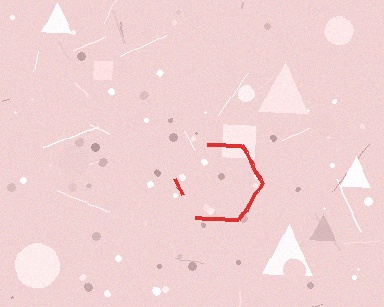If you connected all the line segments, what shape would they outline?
They would outline a hexagon.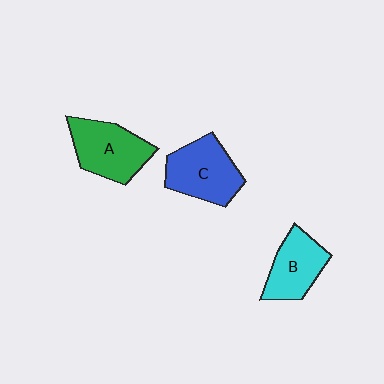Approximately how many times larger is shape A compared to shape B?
Approximately 1.2 times.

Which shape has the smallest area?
Shape B (cyan).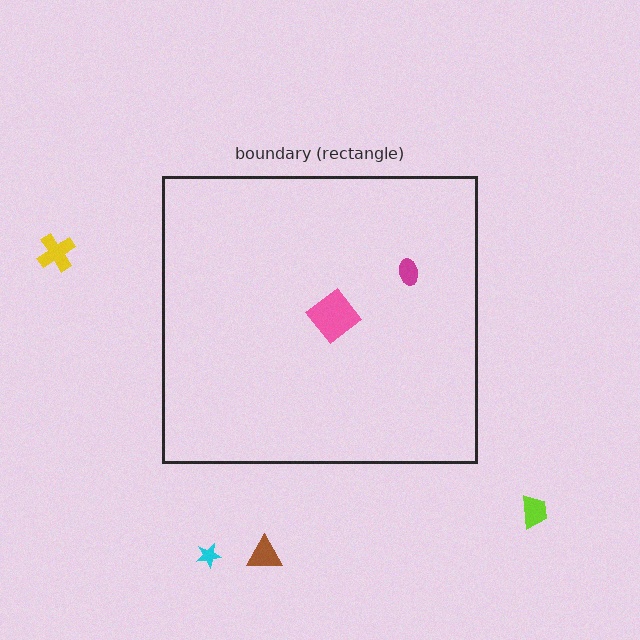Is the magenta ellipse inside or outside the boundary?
Inside.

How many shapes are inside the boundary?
2 inside, 4 outside.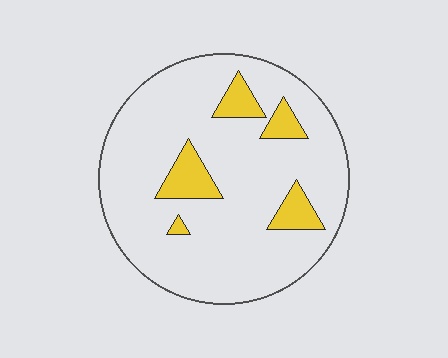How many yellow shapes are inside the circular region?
5.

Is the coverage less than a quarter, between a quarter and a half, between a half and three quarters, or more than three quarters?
Less than a quarter.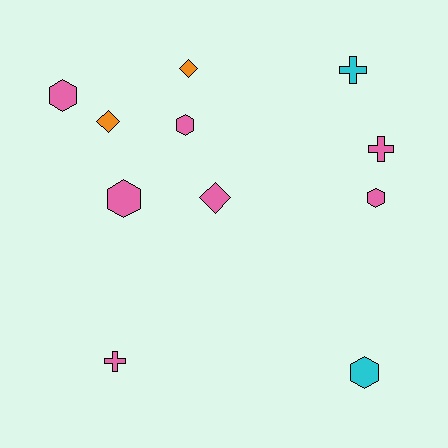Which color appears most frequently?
Pink, with 7 objects.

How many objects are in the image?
There are 11 objects.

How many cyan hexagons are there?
There is 1 cyan hexagon.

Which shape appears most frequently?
Hexagon, with 5 objects.